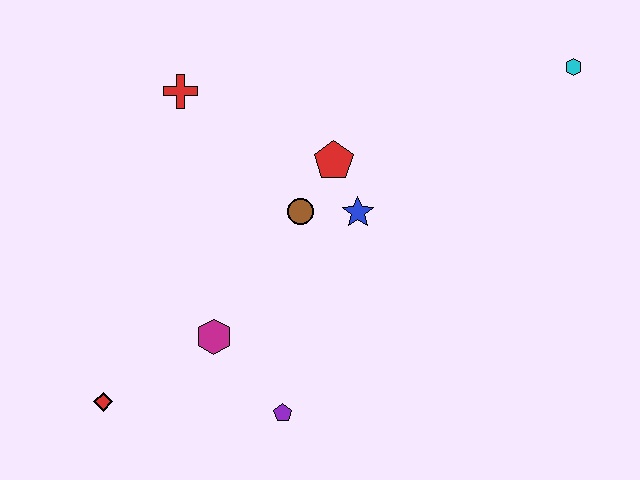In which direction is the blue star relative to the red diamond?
The blue star is to the right of the red diamond.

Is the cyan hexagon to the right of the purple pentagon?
Yes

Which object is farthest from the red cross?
The cyan hexagon is farthest from the red cross.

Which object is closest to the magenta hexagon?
The purple pentagon is closest to the magenta hexagon.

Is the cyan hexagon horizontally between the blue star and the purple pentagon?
No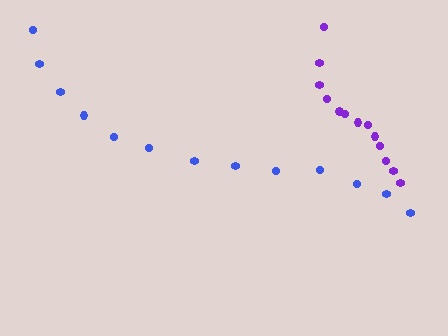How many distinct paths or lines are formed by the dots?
There are 2 distinct paths.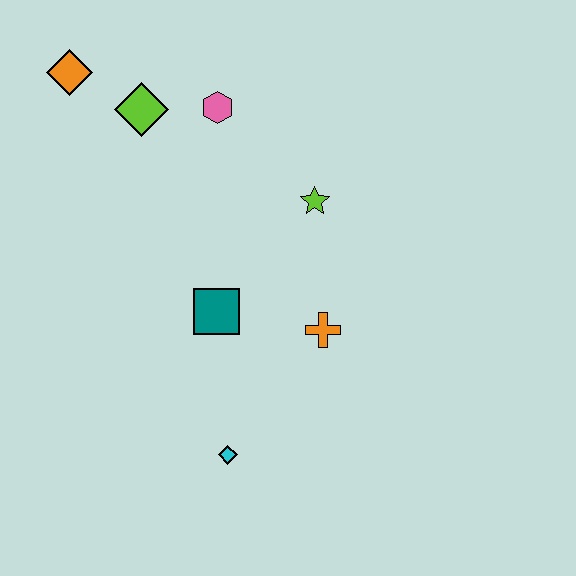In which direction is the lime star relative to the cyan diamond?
The lime star is above the cyan diamond.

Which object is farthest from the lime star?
The orange diamond is farthest from the lime star.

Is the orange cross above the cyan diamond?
Yes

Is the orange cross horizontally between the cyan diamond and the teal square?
No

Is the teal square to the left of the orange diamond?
No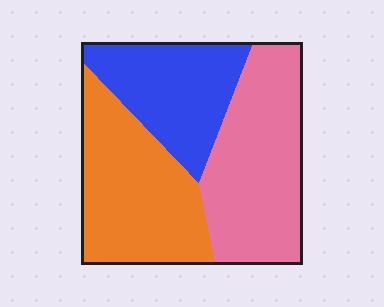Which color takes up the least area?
Blue, at roughly 25%.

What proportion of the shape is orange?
Orange takes up between a quarter and a half of the shape.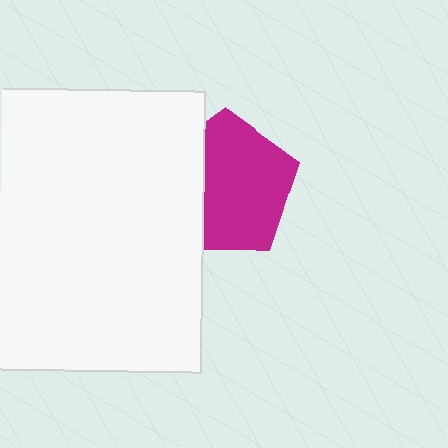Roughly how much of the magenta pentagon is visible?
Most of it is visible (roughly 69%).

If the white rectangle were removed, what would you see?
You would see the complete magenta pentagon.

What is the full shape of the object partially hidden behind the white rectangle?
The partially hidden object is a magenta pentagon.